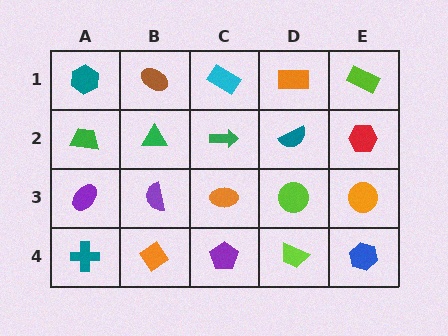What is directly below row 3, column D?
A lime trapezoid.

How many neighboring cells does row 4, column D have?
3.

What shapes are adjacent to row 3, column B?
A green triangle (row 2, column B), an orange diamond (row 4, column B), a purple ellipse (row 3, column A), an orange ellipse (row 3, column C).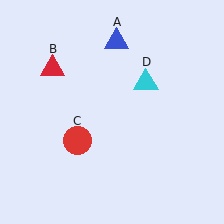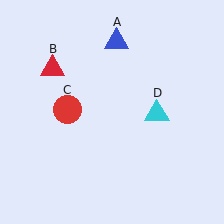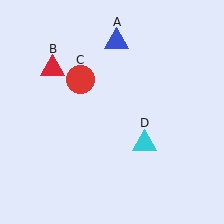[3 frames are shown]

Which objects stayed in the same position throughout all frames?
Blue triangle (object A) and red triangle (object B) remained stationary.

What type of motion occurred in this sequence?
The red circle (object C), cyan triangle (object D) rotated clockwise around the center of the scene.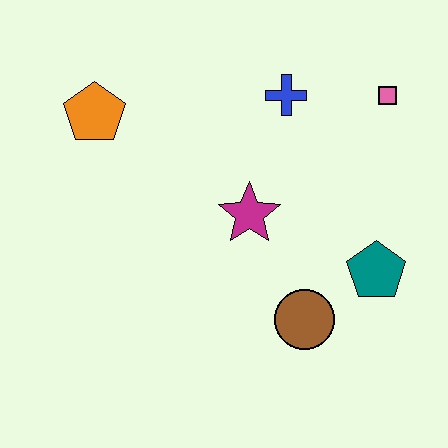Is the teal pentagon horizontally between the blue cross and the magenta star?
No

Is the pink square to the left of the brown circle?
No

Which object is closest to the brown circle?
The teal pentagon is closest to the brown circle.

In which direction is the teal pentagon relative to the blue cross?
The teal pentagon is below the blue cross.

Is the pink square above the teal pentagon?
Yes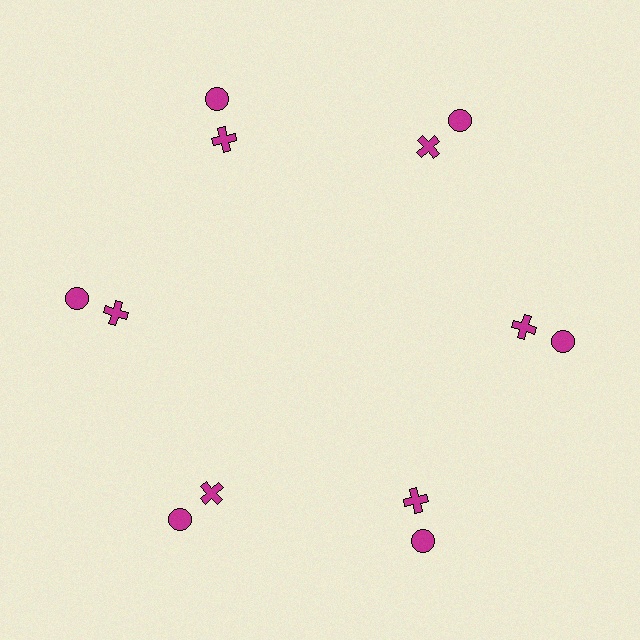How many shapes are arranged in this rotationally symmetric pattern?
There are 12 shapes, arranged in 6 groups of 2.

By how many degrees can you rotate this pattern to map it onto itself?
The pattern maps onto itself every 60 degrees of rotation.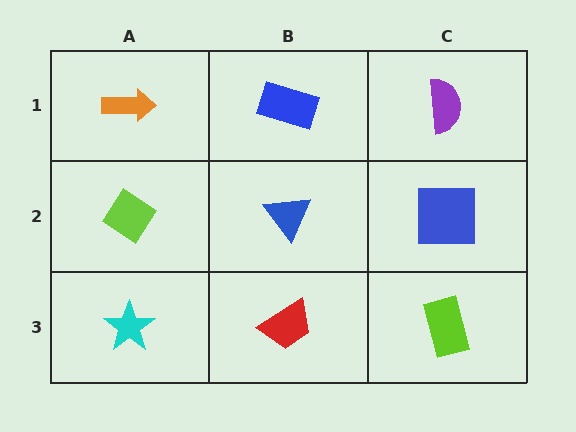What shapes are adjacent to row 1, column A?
A lime diamond (row 2, column A), a blue rectangle (row 1, column B).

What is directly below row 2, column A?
A cyan star.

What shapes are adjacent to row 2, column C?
A purple semicircle (row 1, column C), a lime rectangle (row 3, column C), a blue triangle (row 2, column B).